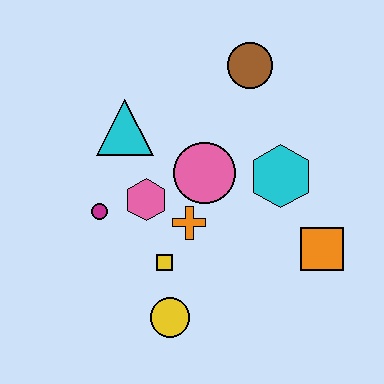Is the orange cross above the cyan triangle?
No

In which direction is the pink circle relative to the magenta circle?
The pink circle is to the right of the magenta circle.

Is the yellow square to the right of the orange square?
No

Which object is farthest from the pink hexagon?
The orange square is farthest from the pink hexagon.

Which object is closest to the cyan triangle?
The pink hexagon is closest to the cyan triangle.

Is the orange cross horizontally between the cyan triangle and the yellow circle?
No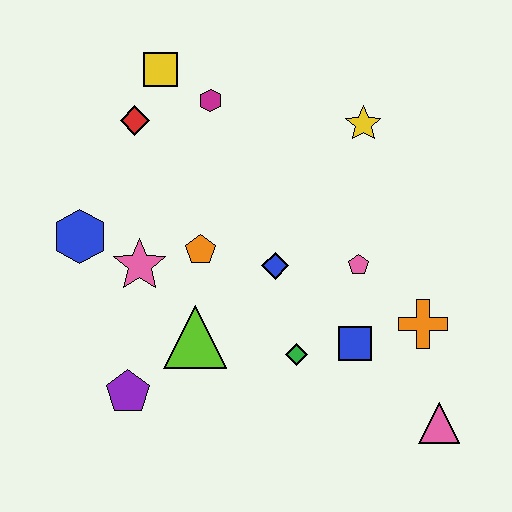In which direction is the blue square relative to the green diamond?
The blue square is to the right of the green diamond.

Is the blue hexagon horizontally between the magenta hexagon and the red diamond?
No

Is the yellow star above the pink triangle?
Yes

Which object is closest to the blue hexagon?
The pink star is closest to the blue hexagon.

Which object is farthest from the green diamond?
The yellow square is farthest from the green diamond.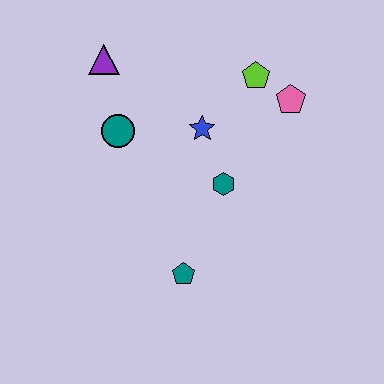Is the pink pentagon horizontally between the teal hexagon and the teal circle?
No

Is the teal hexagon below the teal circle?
Yes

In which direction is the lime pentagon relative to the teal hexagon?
The lime pentagon is above the teal hexagon.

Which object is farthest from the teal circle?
The pink pentagon is farthest from the teal circle.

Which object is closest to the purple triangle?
The teal circle is closest to the purple triangle.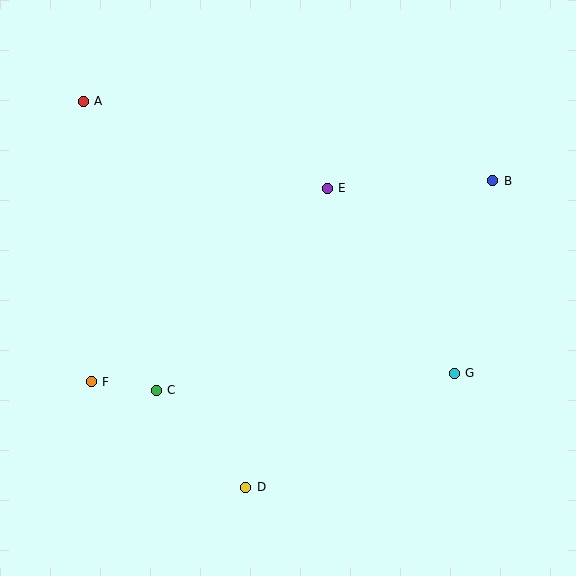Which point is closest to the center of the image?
Point E at (327, 188) is closest to the center.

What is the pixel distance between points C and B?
The distance between C and B is 396 pixels.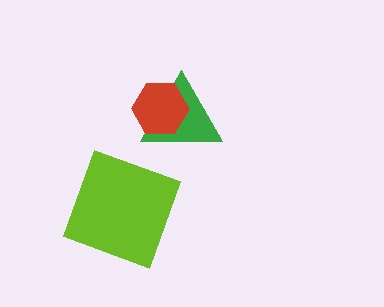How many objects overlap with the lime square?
0 objects overlap with the lime square.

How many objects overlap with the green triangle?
1 object overlaps with the green triangle.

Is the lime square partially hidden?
No, no other shape covers it.